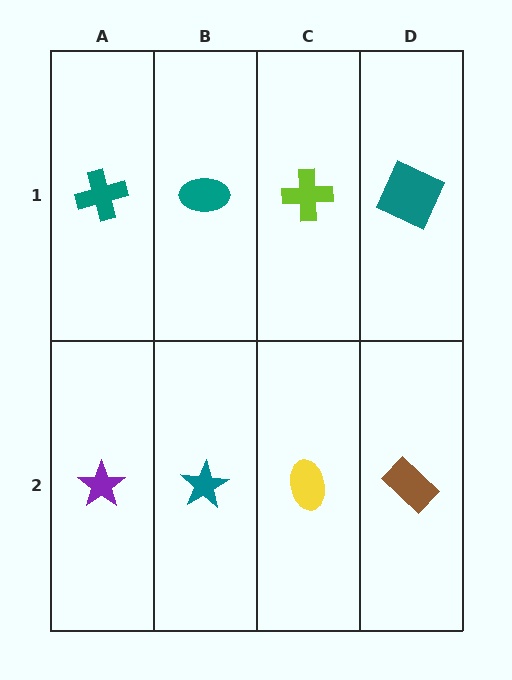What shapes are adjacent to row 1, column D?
A brown rectangle (row 2, column D), a lime cross (row 1, column C).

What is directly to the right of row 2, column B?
A yellow ellipse.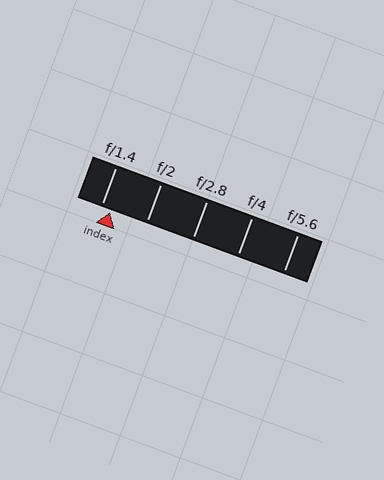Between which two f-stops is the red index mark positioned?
The index mark is between f/1.4 and f/2.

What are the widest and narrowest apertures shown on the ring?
The widest aperture shown is f/1.4 and the narrowest is f/5.6.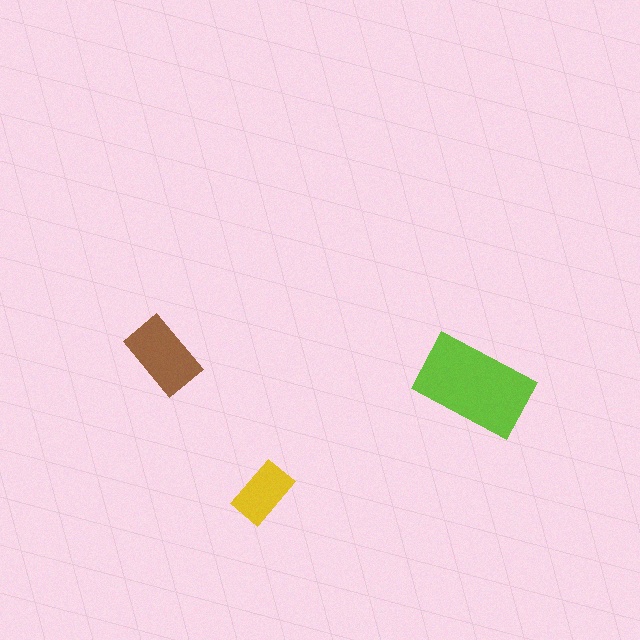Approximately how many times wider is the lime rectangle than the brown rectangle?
About 1.5 times wider.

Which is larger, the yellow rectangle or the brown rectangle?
The brown one.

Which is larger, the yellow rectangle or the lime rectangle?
The lime one.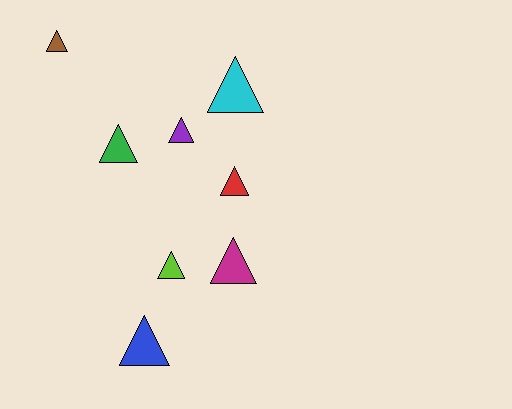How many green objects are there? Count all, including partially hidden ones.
There is 1 green object.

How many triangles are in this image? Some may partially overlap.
There are 8 triangles.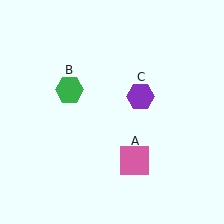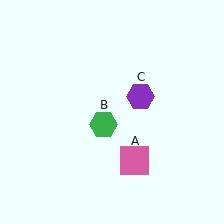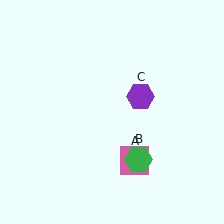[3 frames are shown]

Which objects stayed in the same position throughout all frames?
Pink square (object A) and purple hexagon (object C) remained stationary.